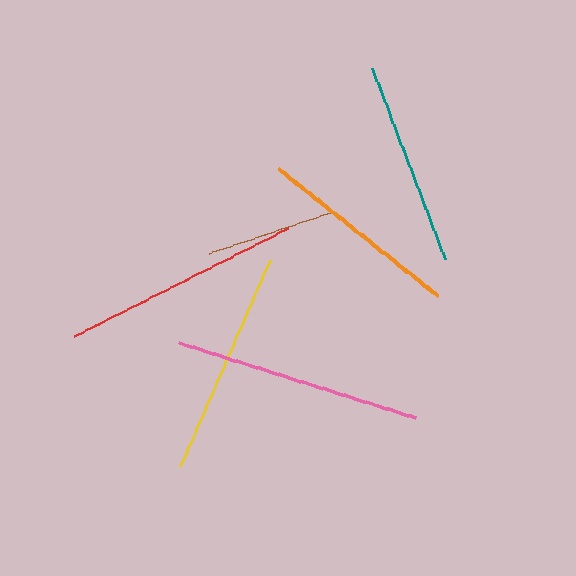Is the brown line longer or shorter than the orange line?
The orange line is longer than the brown line.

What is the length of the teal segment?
The teal segment is approximately 204 pixels long.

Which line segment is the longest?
The pink line is the longest at approximately 249 pixels.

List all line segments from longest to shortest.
From longest to shortest: pink, red, yellow, teal, orange, brown.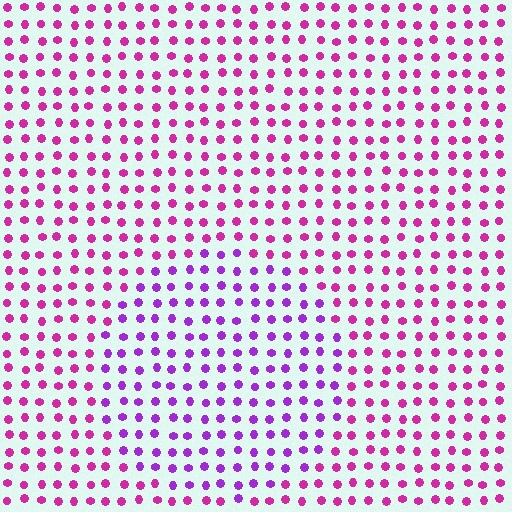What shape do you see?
I see a circle.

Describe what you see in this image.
The image is filled with small magenta elements in a uniform arrangement. A circle-shaped region is visible where the elements are tinted to a slightly different hue, forming a subtle color boundary.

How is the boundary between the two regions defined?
The boundary is defined purely by a slight shift in hue (about 34 degrees). Spacing, size, and orientation are identical on both sides.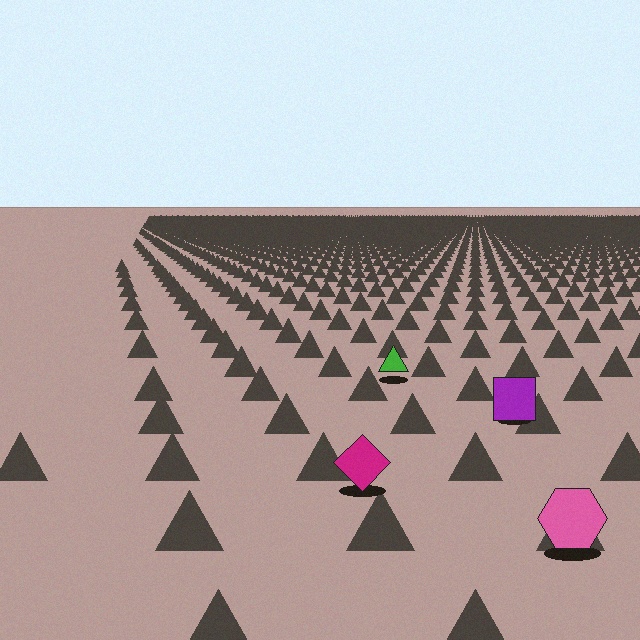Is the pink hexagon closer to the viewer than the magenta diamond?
Yes. The pink hexagon is closer — you can tell from the texture gradient: the ground texture is coarser near it.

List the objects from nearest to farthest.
From nearest to farthest: the pink hexagon, the magenta diamond, the purple square, the green triangle.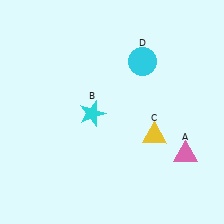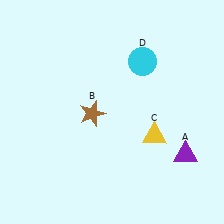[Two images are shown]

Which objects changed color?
A changed from pink to purple. B changed from cyan to brown.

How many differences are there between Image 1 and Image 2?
There are 2 differences between the two images.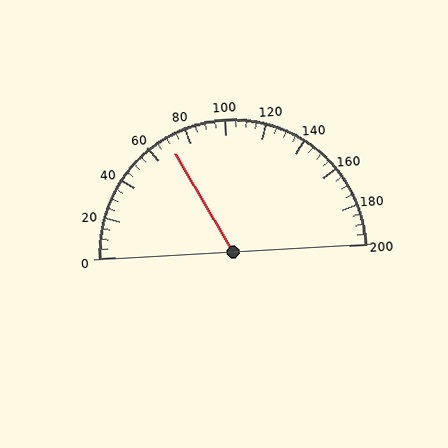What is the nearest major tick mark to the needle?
The nearest major tick mark is 80.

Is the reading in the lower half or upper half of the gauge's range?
The reading is in the lower half of the range (0 to 200).